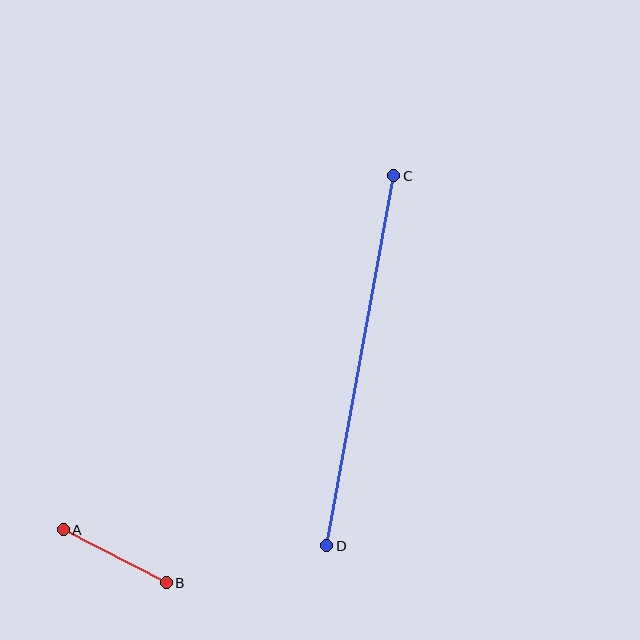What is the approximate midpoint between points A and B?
The midpoint is at approximately (115, 556) pixels.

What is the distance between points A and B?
The distance is approximately 115 pixels.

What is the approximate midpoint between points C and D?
The midpoint is at approximately (360, 361) pixels.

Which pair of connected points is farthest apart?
Points C and D are farthest apart.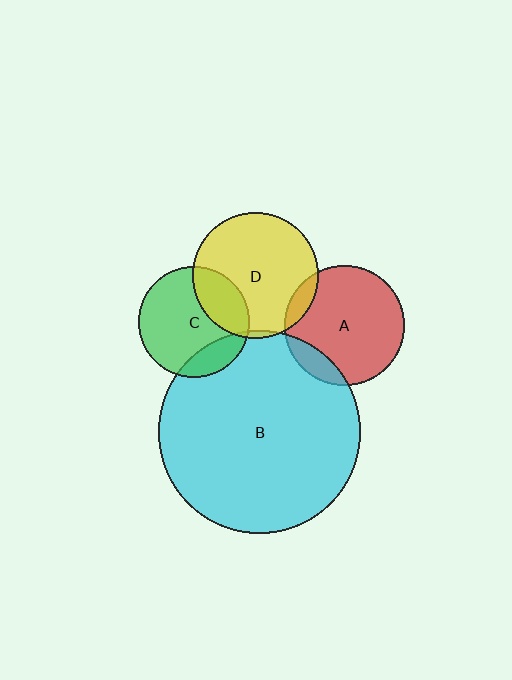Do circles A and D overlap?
Yes.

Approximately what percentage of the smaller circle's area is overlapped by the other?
Approximately 10%.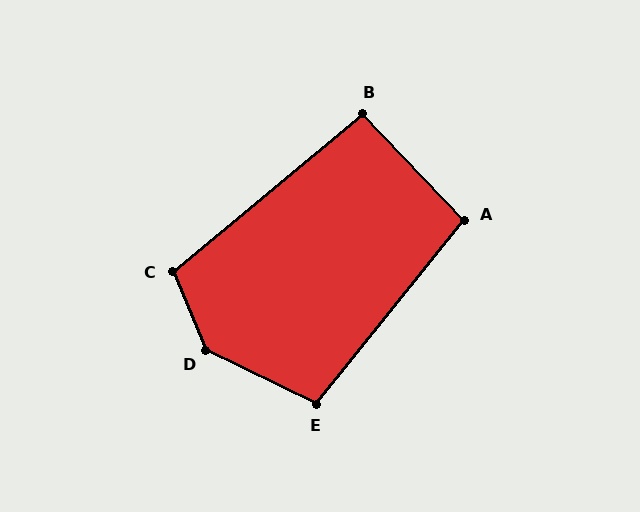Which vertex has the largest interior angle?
D, at approximately 139 degrees.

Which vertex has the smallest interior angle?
B, at approximately 94 degrees.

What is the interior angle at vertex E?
Approximately 103 degrees (obtuse).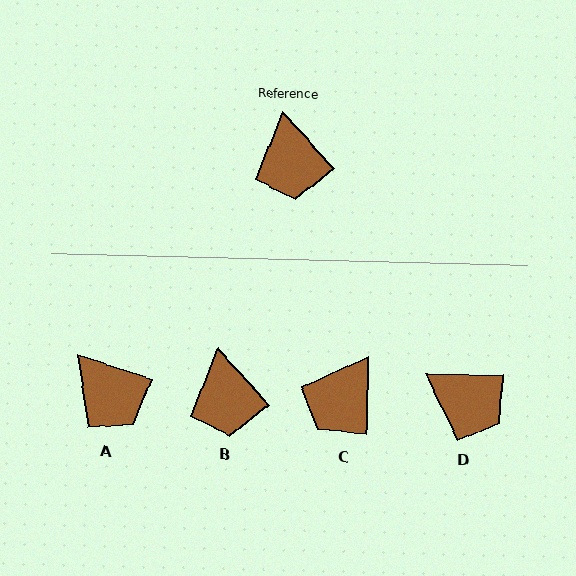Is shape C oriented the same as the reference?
No, it is off by about 44 degrees.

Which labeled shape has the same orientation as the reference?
B.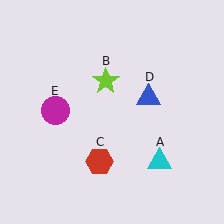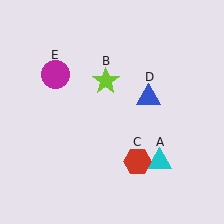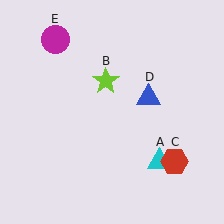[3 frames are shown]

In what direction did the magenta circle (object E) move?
The magenta circle (object E) moved up.